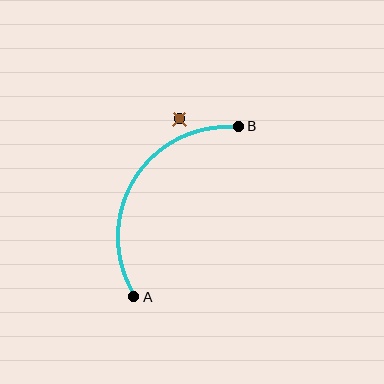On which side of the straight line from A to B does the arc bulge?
The arc bulges to the left of the straight line connecting A and B.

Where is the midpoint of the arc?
The arc midpoint is the point on the curve farthest from the straight line joining A and B. It sits to the left of that line.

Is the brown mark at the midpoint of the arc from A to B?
No — the brown mark does not lie on the arc at all. It sits slightly outside the curve.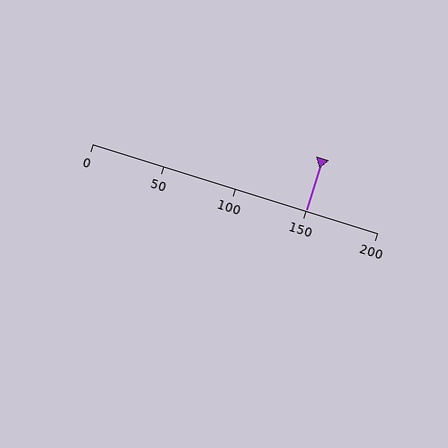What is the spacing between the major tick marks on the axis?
The major ticks are spaced 50 apart.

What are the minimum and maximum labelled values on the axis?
The axis runs from 0 to 200.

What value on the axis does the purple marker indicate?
The marker indicates approximately 150.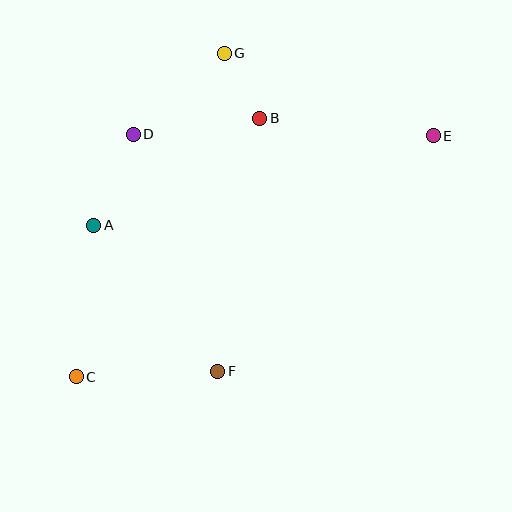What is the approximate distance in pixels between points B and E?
The distance between B and E is approximately 174 pixels.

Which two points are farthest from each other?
Points C and E are farthest from each other.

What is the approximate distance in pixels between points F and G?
The distance between F and G is approximately 318 pixels.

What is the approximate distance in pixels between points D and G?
The distance between D and G is approximately 122 pixels.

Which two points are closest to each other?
Points B and G are closest to each other.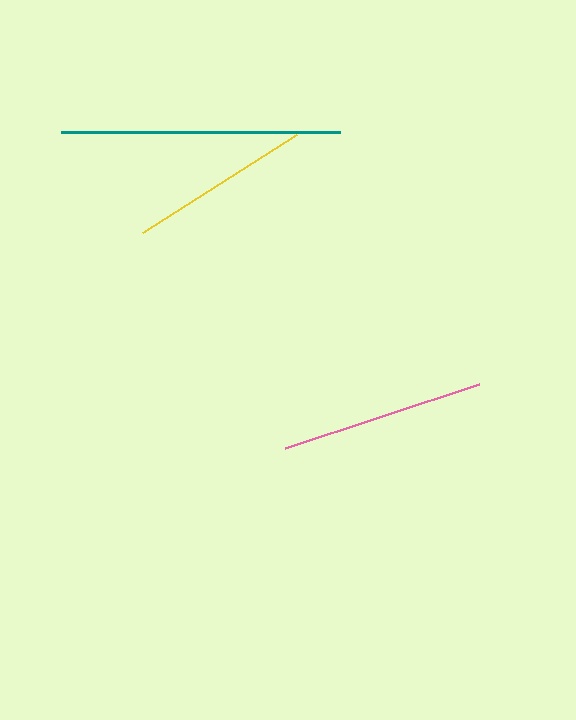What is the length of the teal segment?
The teal segment is approximately 279 pixels long.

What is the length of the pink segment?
The pink segment is approximately 205 pixels long.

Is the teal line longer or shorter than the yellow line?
The teal line is longer than the yellow line.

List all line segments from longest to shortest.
From longest to shortest: teal, pink, yellow.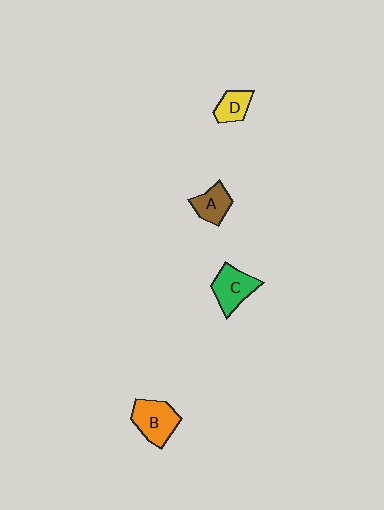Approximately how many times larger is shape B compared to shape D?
Approximately 1.7 times.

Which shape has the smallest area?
Shape D (yellow).